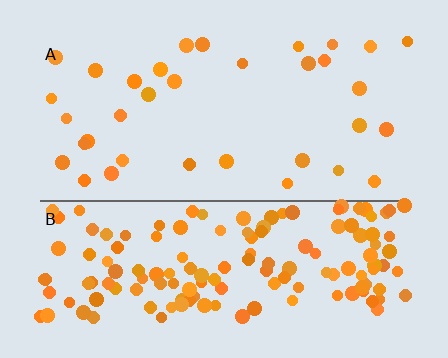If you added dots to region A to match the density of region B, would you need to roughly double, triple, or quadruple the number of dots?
Approximately quadruple.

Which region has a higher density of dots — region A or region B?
B (the bottom).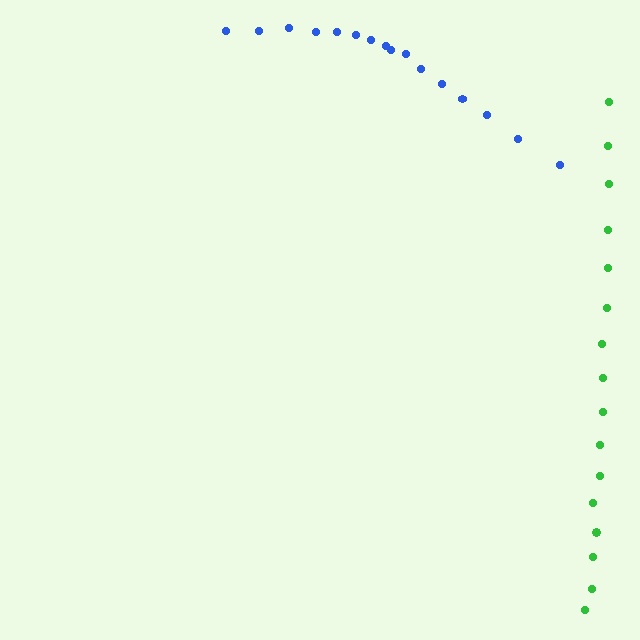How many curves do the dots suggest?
There are 2 distinct paths.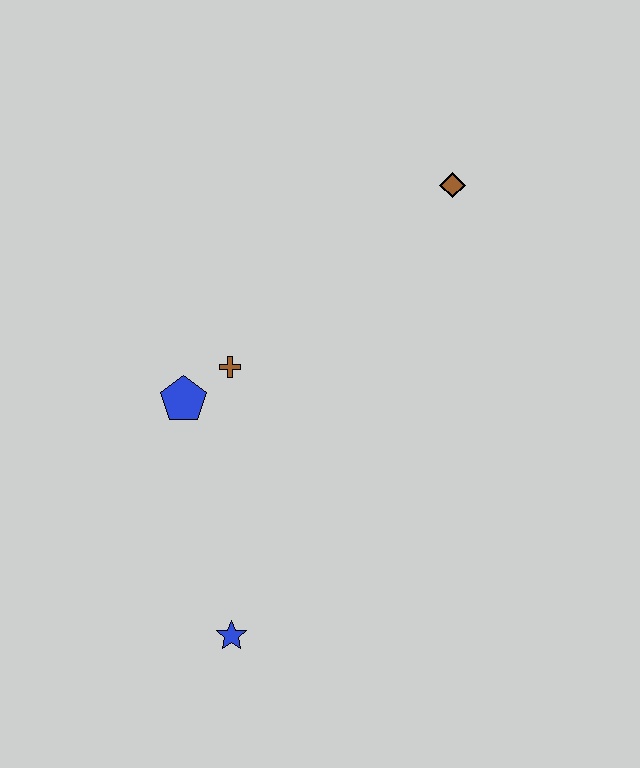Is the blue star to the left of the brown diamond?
Yes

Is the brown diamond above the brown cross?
Yes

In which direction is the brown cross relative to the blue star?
The brown cross is above the blue star.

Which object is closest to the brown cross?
The blue pentagon is closest to the brown cross.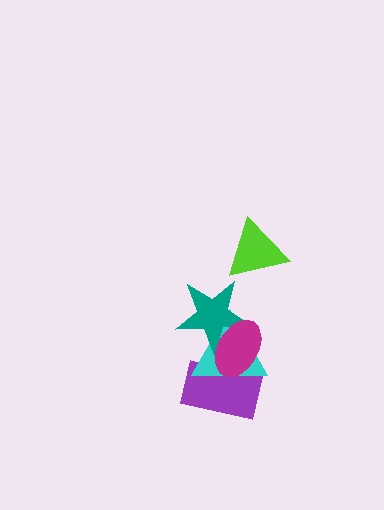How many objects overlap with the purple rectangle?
2 objects overlap with the purple rectangle.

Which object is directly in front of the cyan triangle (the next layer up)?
The teal star is directly in front of the cyan triangle.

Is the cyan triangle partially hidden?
Yes, it is partially covered by another shape.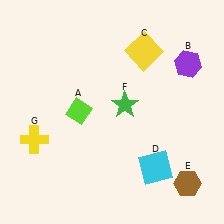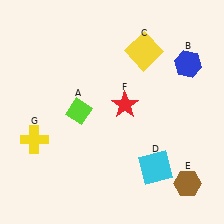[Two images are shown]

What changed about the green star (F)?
In Image 1, F is green. In Image 2, it changed to red.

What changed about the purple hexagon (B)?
In Image 1, B is purple. In Image 2, it changed to blue.